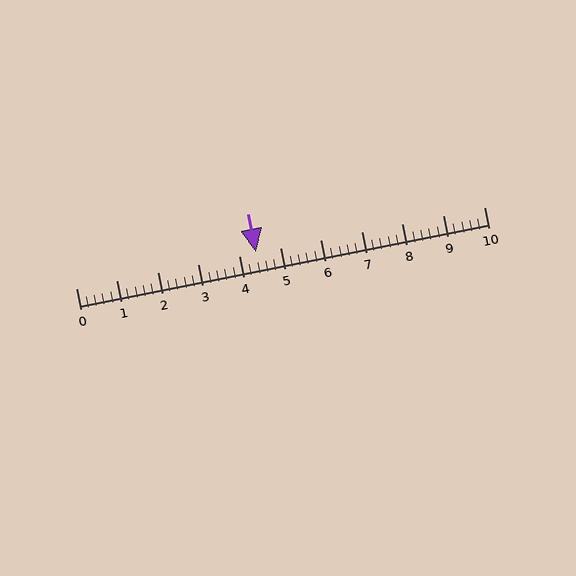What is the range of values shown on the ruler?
The ruler shows values from 0 to 10.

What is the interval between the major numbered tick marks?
The major tick marks are spaced 1 units apart.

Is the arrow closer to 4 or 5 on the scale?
The arrow is closer to 4.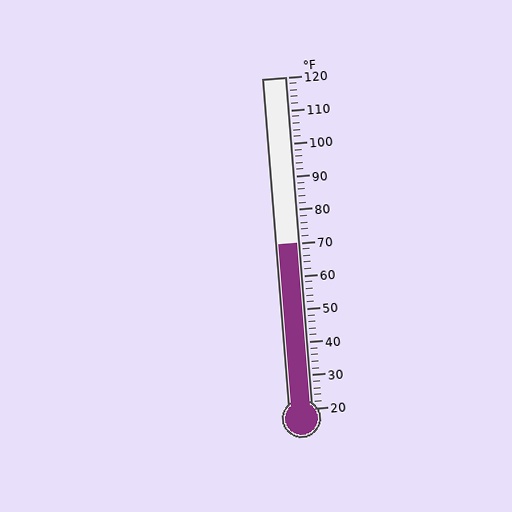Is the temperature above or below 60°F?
The temperature is above 60°F.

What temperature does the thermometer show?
The thermometer shows approximately 70°F.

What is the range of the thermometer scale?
The thermometer scale ranges from 20°F to 120°F.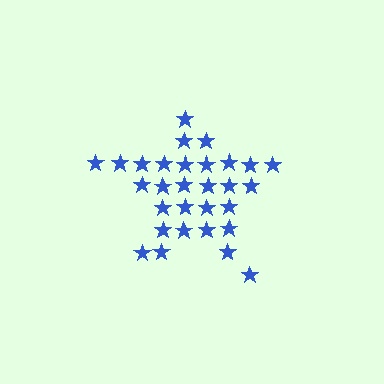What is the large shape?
The large shape is a star.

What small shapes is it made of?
It is made of small stars.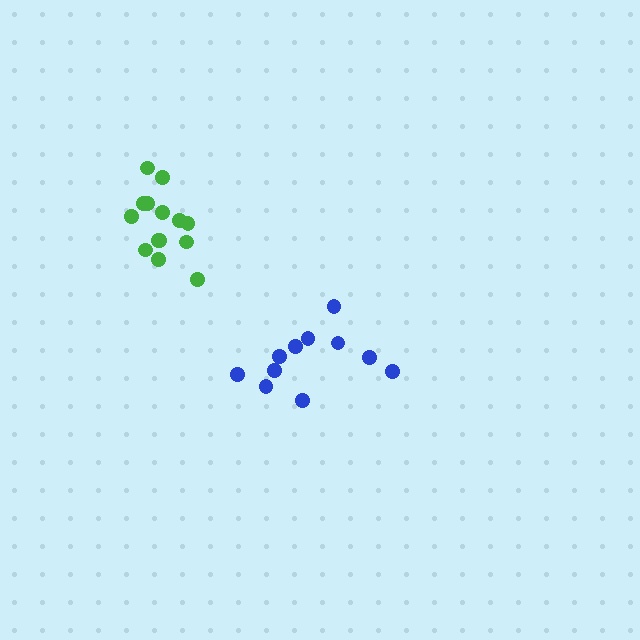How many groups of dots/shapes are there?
There are 2 groups.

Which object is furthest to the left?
The green cluster is leftmost.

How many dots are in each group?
Group 1: 11 dots, Group 2: 14 dots (25 total).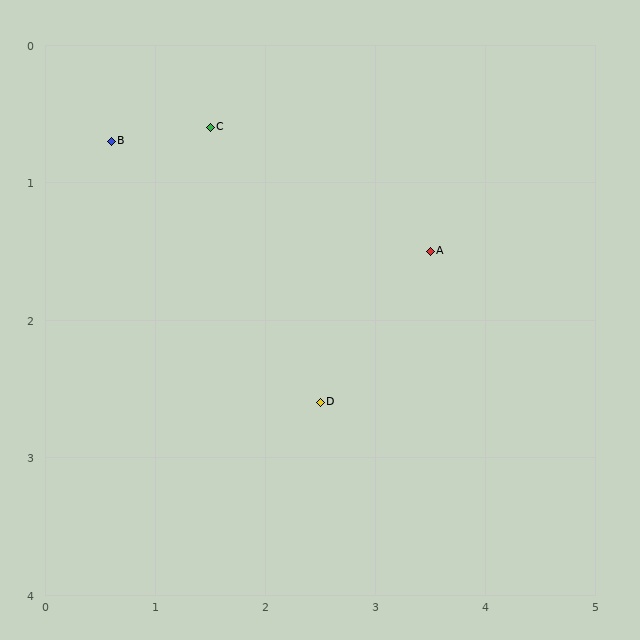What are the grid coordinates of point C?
Point C is at approximately (1.5, 0.6).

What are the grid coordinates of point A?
Point A is at approximately (3.5, 1.5).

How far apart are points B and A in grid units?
Points B and A are about 3.0 grid units apart.